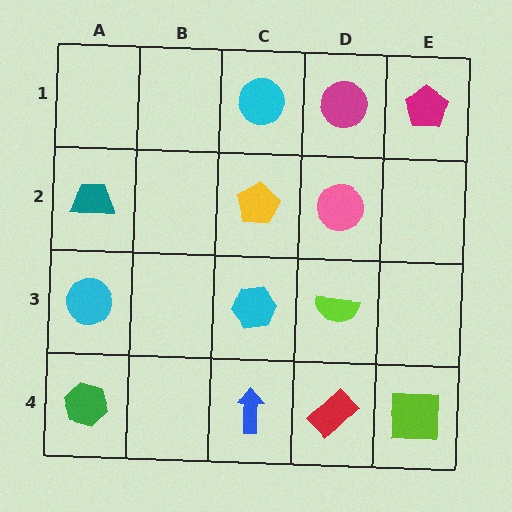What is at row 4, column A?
A green hexagon.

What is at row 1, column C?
A cyan circle.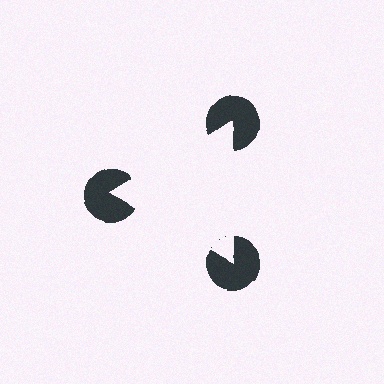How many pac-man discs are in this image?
There are 3 — one at each vertex of the illusory triangle.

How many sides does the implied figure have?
3 sides.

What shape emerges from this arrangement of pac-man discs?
An illusory triangle — its edges are inferred from the aligned wedge cuts in the pac-man discs, not physically drawn.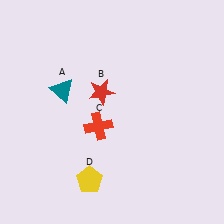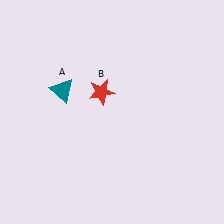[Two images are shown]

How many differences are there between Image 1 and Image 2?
There are 2 differences between the two images.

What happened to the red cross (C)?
The red cross (C) was removed in Image 2. It was in the bottom-left area of Image 1.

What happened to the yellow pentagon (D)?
The yellow pentagon (D) was removed in Image 2. It was in the bottom-left area of Image 1.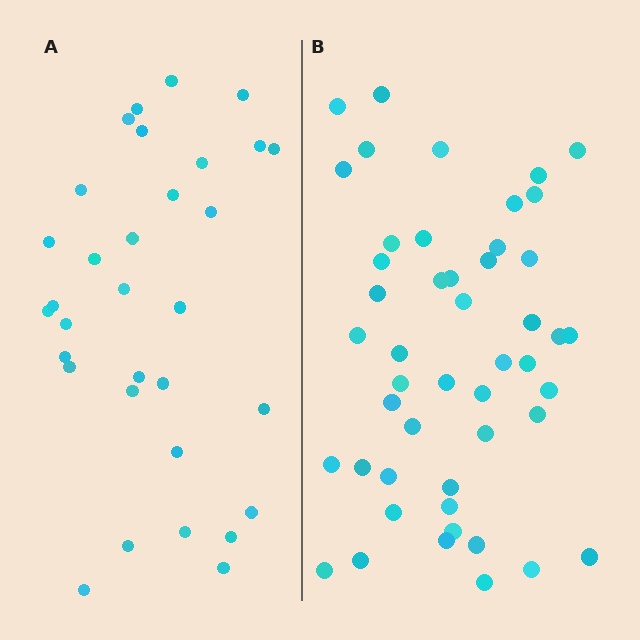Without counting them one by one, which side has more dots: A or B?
Region B (the right region) has more dots.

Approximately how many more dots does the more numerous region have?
Region B has approximately 15 more dots than region A.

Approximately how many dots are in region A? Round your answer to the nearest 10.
About 30 dots. (The exact count is 32, which rounds to 30.)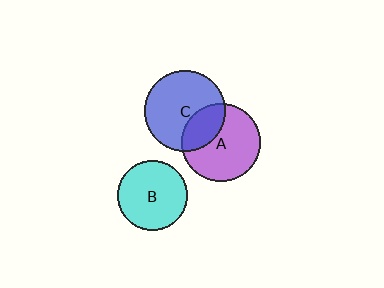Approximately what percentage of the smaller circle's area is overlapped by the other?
Approximately 30%.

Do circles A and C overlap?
Yes.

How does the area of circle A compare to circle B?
Approximately 1.2 times.